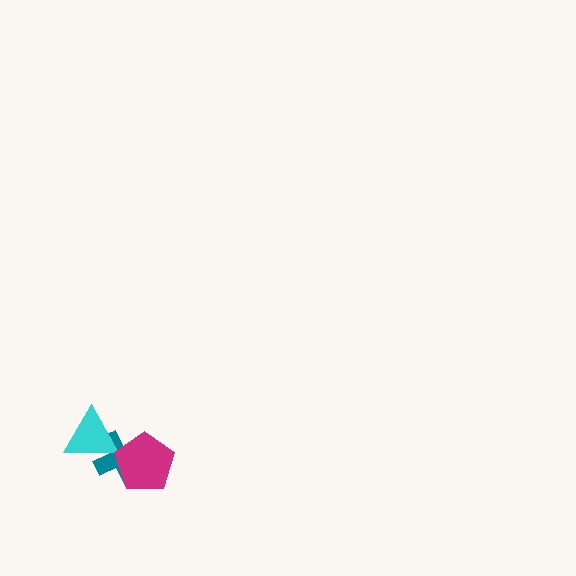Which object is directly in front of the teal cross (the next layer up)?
The cyan triangle is directly in front of the teal cross.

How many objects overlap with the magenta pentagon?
1 object overlaps with the magenta pentagon.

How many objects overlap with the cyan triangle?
1 object overlaps with the cyan triangle.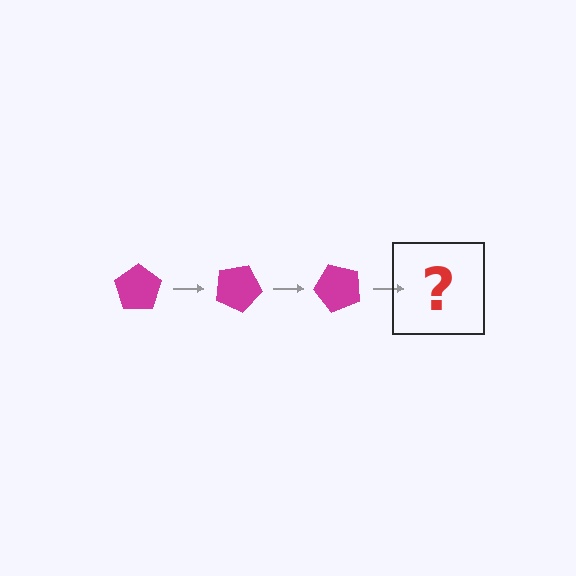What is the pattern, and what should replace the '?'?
The pattern is that the pentagon rotates 25 degrees each step. The '?' should be a magenta pentagon rotated 75 degrees.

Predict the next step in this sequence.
The next step is a magenta pentagon rotated 75 degrees.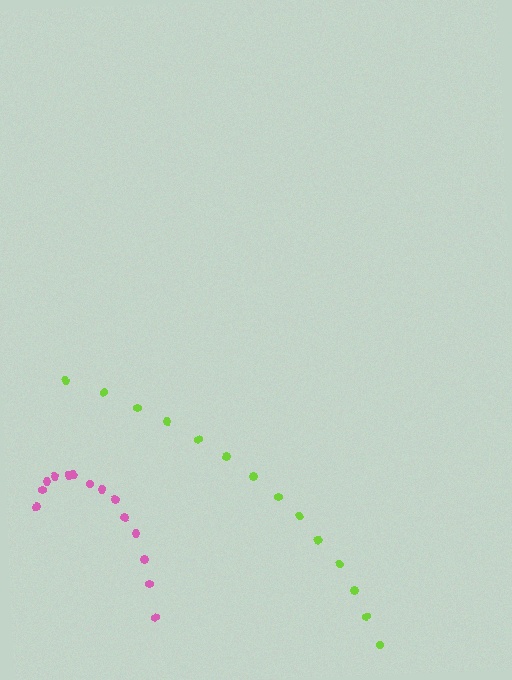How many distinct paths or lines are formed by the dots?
There are 2 distinct paths.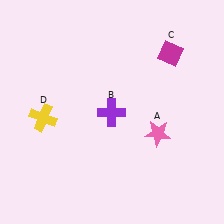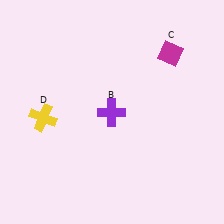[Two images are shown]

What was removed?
The pink star (A) was removed in Image 2.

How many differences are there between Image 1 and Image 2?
There is 1 difference between the two images.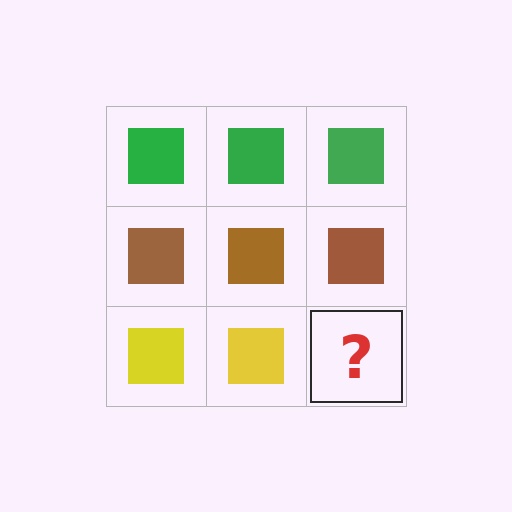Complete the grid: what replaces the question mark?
The question mark should be replaced with a yellow square.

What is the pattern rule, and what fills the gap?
The rule is that each row has a consistent color. The gap should be filled with a yellow square.